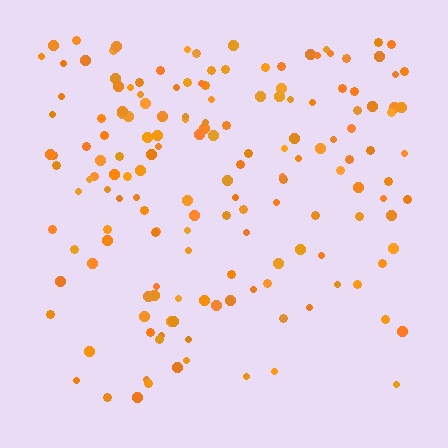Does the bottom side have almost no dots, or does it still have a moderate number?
Still a moderate number, just noticeably fewer than the top.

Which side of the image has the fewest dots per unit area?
The bottom.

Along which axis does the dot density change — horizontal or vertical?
Vertical.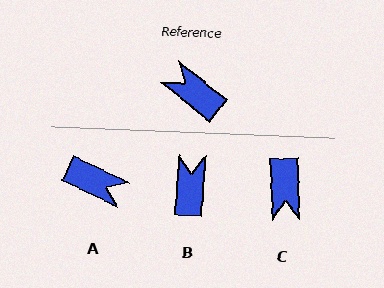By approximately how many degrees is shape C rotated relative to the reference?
Approximately 131 degrees counter-clockwise.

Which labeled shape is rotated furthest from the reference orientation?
A, about 167 degrees away.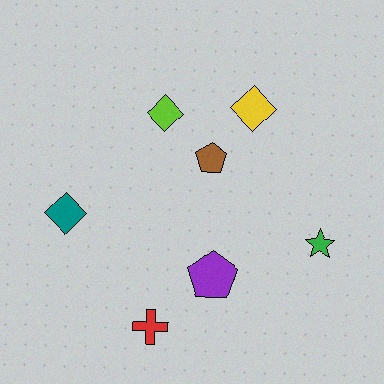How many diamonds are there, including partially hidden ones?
There are 3 diamonds.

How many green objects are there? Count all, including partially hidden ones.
There is 1 green object.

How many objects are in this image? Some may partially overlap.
There are 7 objects.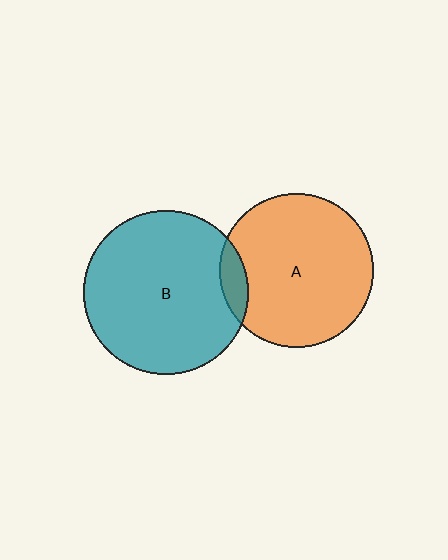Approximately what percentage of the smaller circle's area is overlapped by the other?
Approximately 10%.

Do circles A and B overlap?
Yes.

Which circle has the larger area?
Circle B (teal).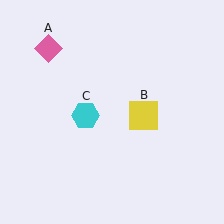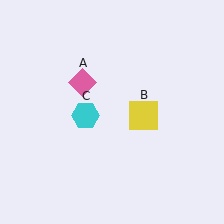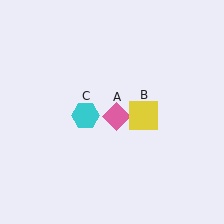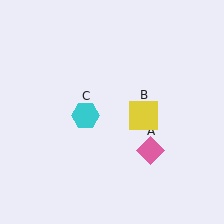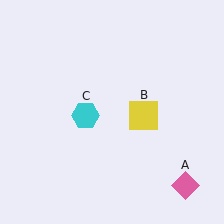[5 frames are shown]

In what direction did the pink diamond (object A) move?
The pink diamond (object A) moved down and to the right.